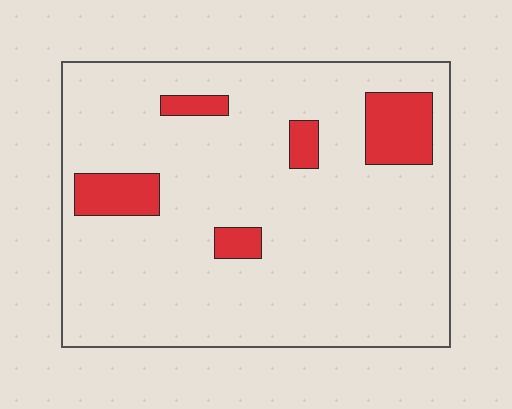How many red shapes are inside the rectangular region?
5.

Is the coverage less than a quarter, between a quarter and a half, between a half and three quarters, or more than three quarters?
Less than a quarter.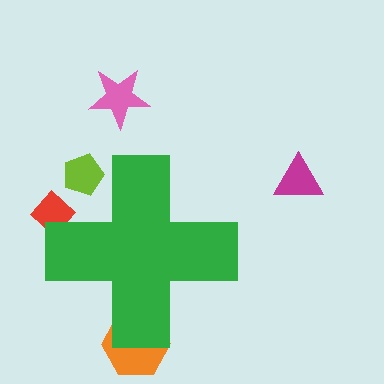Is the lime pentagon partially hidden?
Yes, the lime pentagon is partially hidden behind the green cross.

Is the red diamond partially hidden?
Yes, the red diamond is partially hidden behind the green cross.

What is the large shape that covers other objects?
A green cross.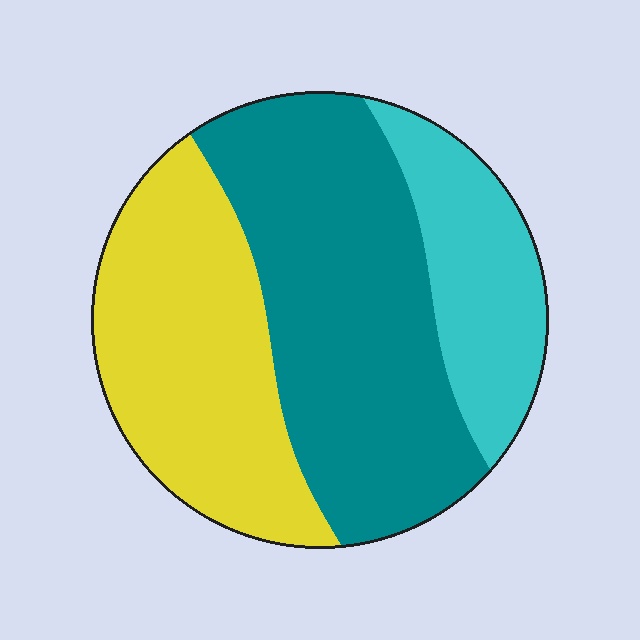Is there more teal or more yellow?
Teal.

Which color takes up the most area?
Teal, at roughly 45%.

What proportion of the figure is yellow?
Yellow covers around 35% of the figure.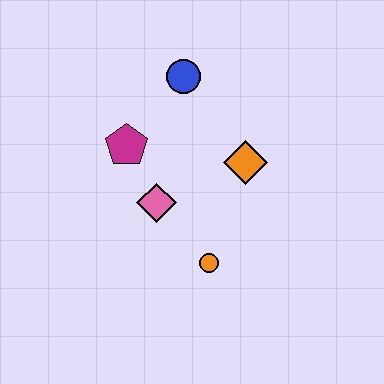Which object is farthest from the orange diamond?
The magenta pentagon is farthest from the orange diamond.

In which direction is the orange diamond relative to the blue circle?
The orange diamond is below the blue circle.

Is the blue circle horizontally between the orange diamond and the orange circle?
No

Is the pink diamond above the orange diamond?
No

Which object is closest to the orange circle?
The pink diamond is closest to the orange circle.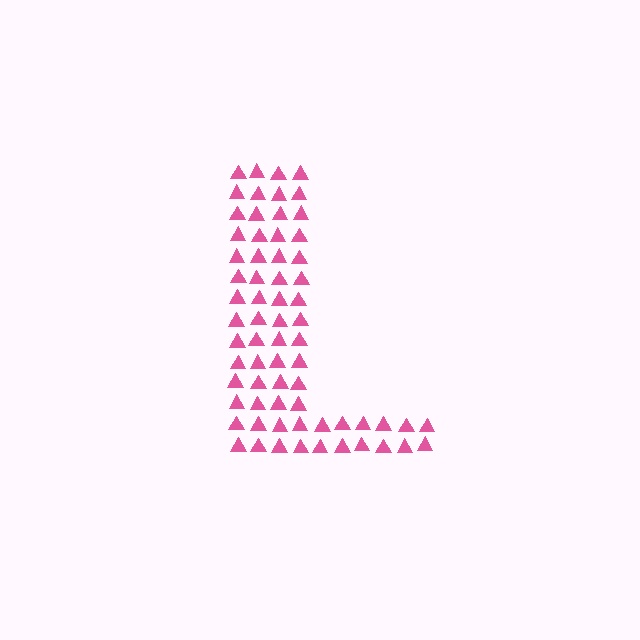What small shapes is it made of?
It is made of small triangles.